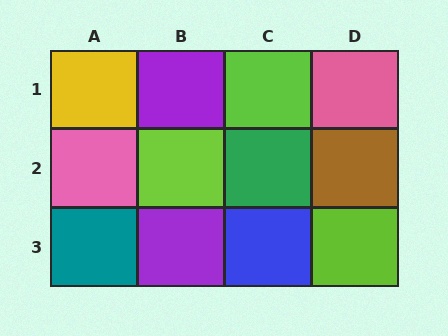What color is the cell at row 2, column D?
Brown.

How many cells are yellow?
1 cell is yellow.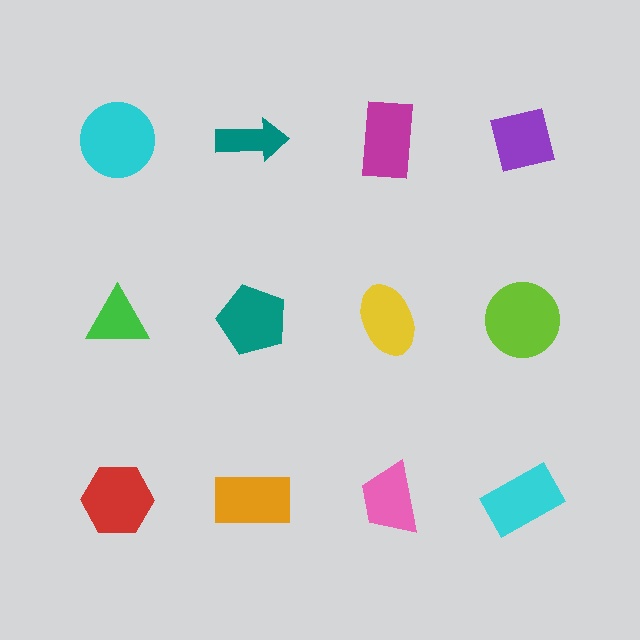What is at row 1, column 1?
A cyan circle.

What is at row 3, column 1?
A red hexagon.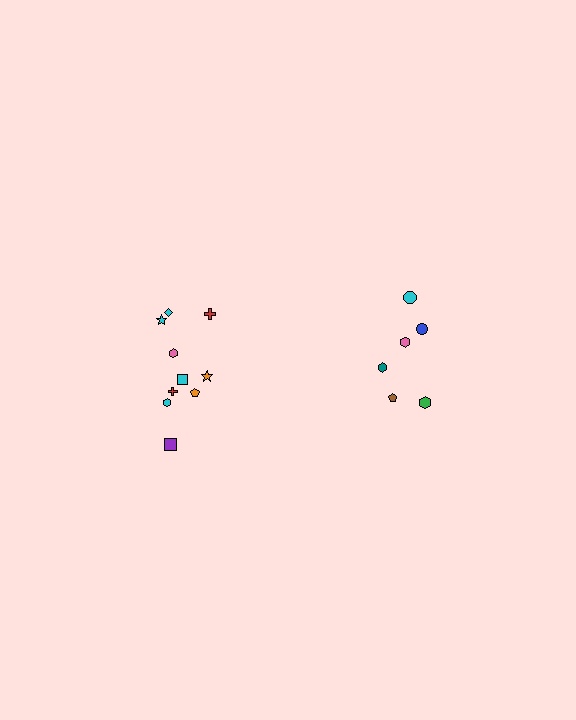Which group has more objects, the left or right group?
The left group.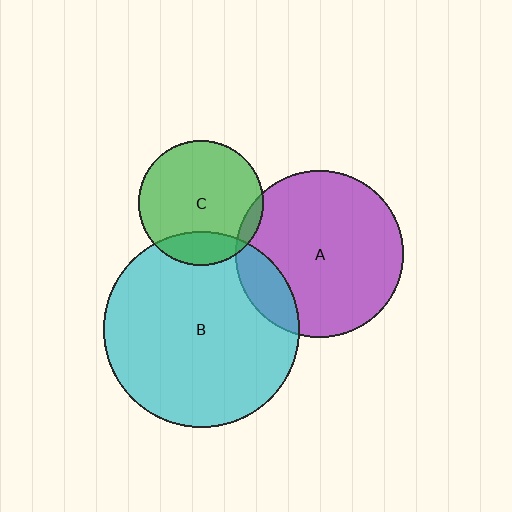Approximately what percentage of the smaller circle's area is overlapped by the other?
Approximately 20%.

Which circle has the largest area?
Circle B (cyan).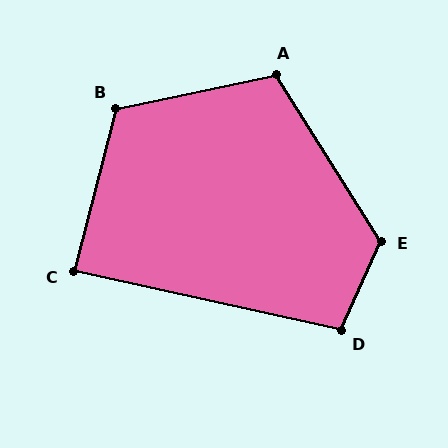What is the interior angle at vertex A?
Approximately 110 degrees (obtuse).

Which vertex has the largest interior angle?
E, at approximately 124 degrees.